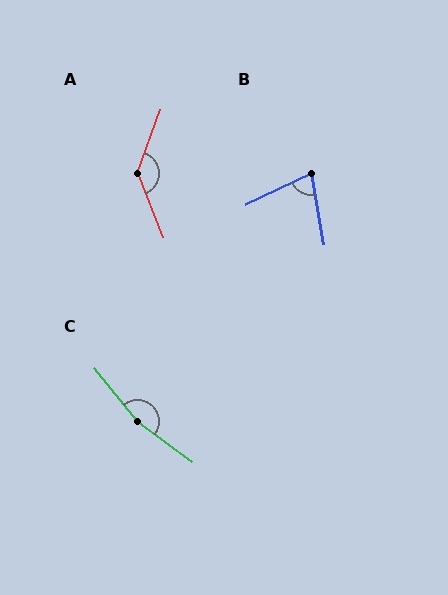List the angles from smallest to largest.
B (75°), A (137°), C (166°).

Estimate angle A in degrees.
Approximately 137 degrees.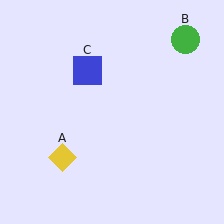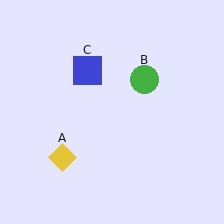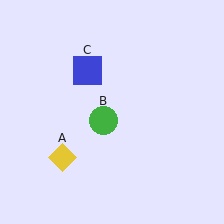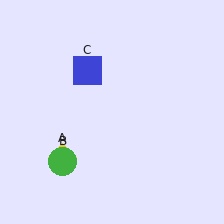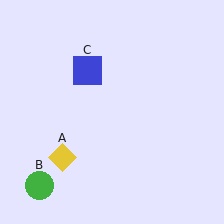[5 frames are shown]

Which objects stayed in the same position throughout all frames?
Yellow diamond (object A) and blue square (object C) remained stationary.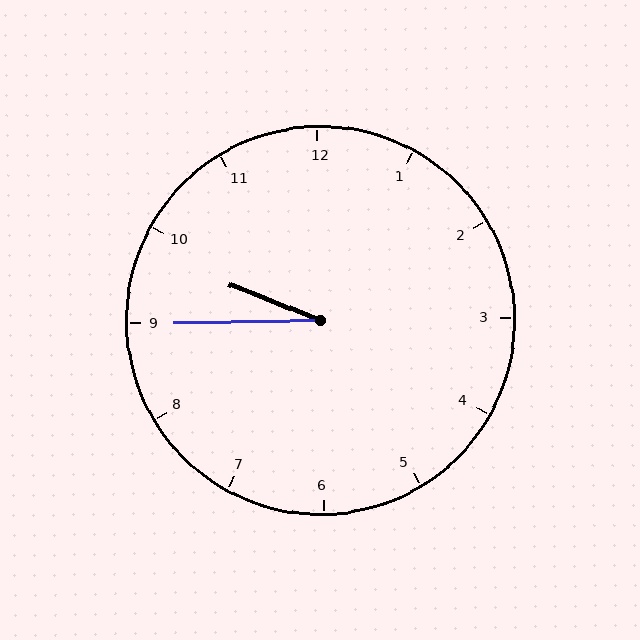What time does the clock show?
9:45.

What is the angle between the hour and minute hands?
Approximately 22 degrees.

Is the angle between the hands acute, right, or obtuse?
It is acute.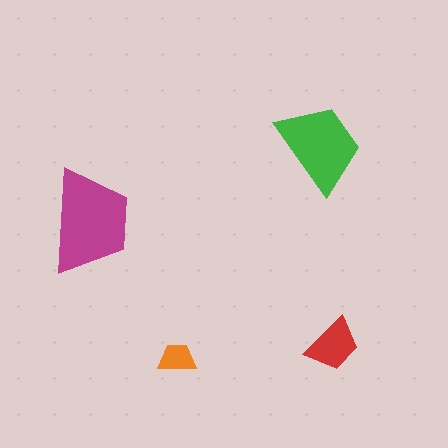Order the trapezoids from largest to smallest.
the magenta one, the green one, the red one, the orange one.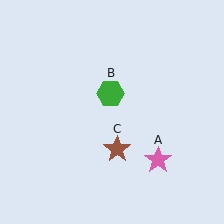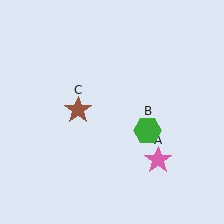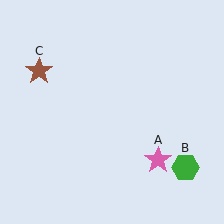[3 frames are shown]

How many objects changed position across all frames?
2 objects changed position: green hexagon (object B), brown star (object C).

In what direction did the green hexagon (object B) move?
The green hexagon (object B) moved down and to the right.